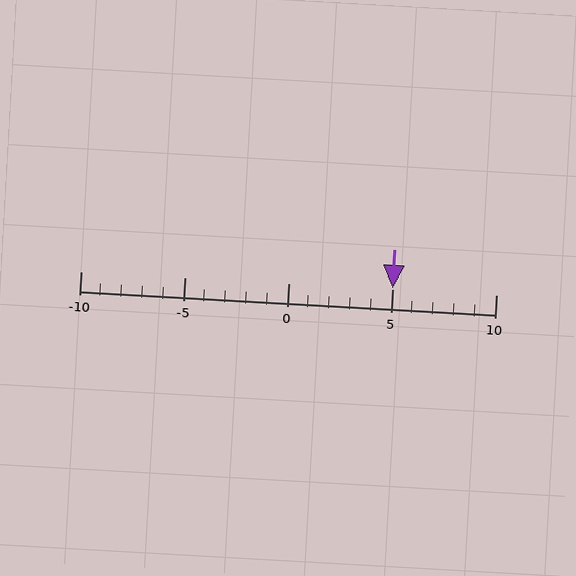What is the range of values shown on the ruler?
The ruler shows values from -10 to 10.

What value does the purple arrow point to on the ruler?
The purple arrow points to approximately 5.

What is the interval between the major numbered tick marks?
The major tick marks are spaced 5 units apart.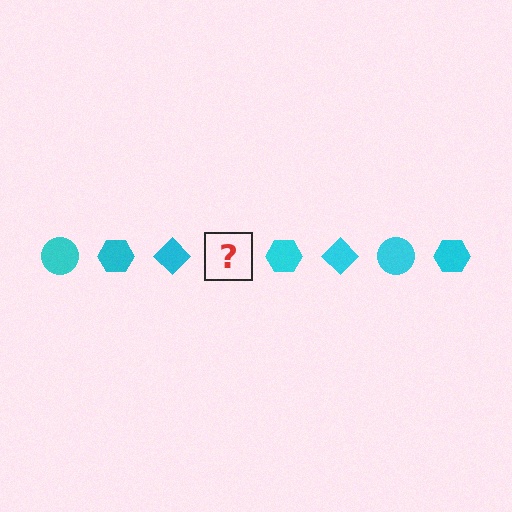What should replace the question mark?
The question mark should be replaced with a cyan circle.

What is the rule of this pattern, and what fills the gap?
The rule is that the pattern cycles through circle, hexagon, diamond shapes in cyan. The gap should be filled with a cyan circle.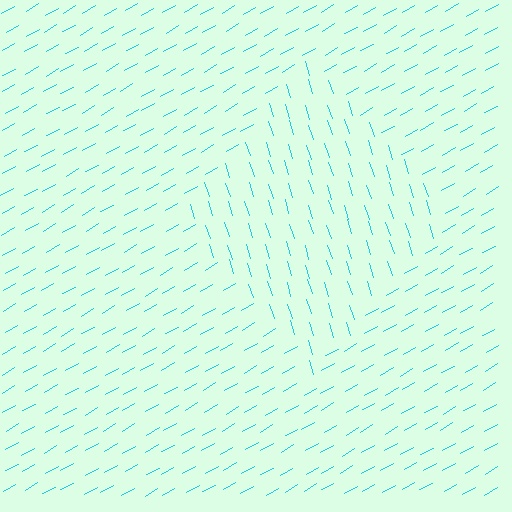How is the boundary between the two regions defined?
The boundary is defined purely by a change in line orientation (approximately 78 degrees difference). All lines are the same color and thickness.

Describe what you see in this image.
The image is filled with small cyan line segments. A diamond region in the image has lines oriented differently from the surrounding lines, creating a visible texture boundary.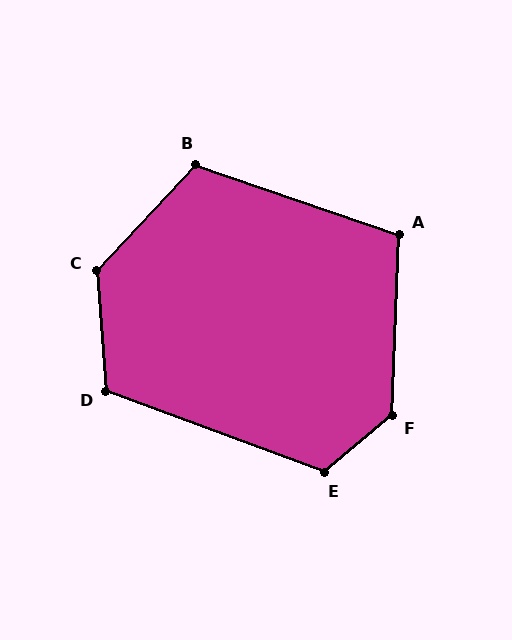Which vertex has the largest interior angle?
C, at approximately 133 degrees.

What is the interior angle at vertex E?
Approximately 120 degrees (obtuse).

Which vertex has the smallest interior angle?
A, at approximately 107 degrees.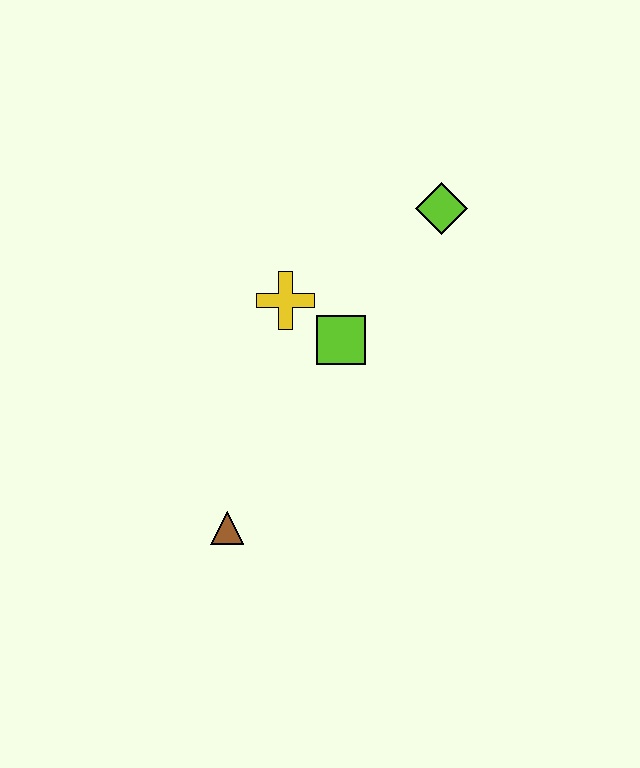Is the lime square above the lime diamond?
No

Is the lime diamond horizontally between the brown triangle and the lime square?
No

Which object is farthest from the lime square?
The brown triangle is farthest from the lime square.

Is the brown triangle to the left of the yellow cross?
Yes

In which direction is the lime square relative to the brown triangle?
The lime square is above the brown triangle.